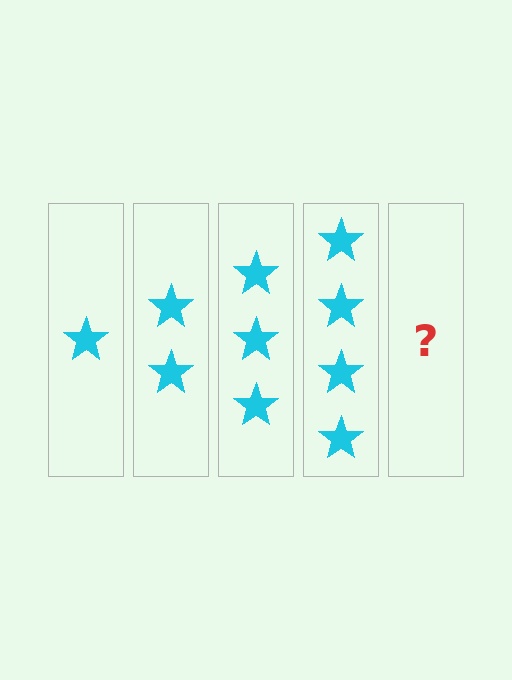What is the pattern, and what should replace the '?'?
The pattern is that each step adds one more star. The '?' should be 5 stars.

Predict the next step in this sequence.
The next step is 5 stars.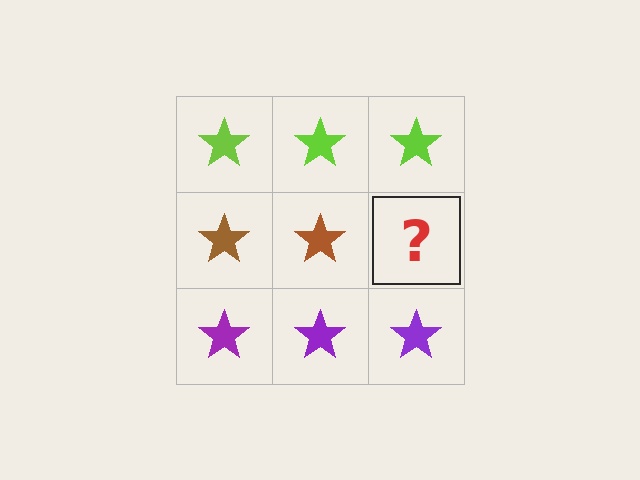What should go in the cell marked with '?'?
The missing cell should contain a brown star.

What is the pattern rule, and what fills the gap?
The rule is that each row has a consistent color. The gap should be filled with a brown star.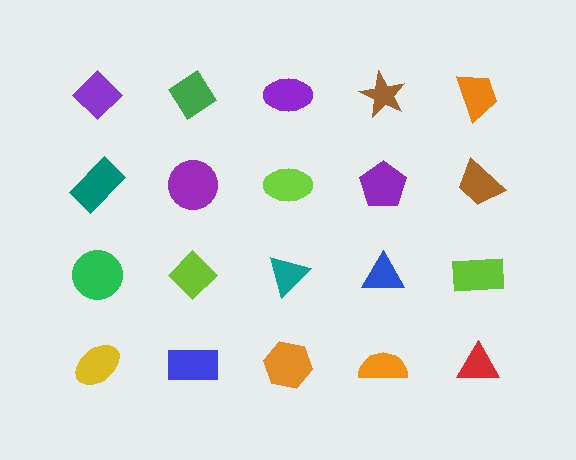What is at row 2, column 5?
A brown trapezoid.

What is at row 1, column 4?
A brown star.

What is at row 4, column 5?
A red triangle.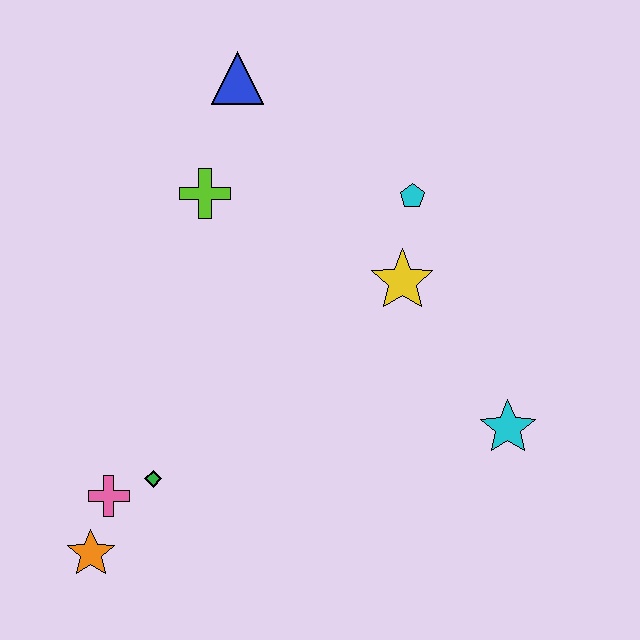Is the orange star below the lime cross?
Yes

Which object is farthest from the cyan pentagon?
The orange star is farthest from the cyan pentagon.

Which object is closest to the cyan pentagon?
The yellow star is closest to the cyan pentagon.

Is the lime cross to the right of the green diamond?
Yes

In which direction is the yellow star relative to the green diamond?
The yellow star is to the right of the green diamond.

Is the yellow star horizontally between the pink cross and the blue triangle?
No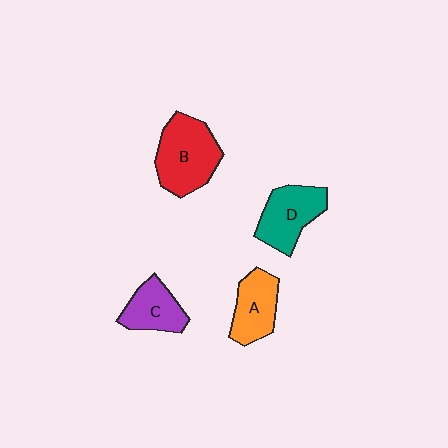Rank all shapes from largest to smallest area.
From largest to smallest: B (red), D (teal), A (orange), C (purple).